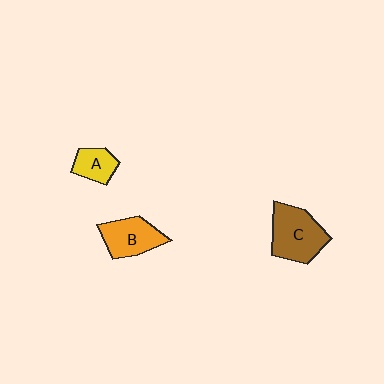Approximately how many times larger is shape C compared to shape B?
Approximately 1.3 times.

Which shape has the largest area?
Shape C (brown).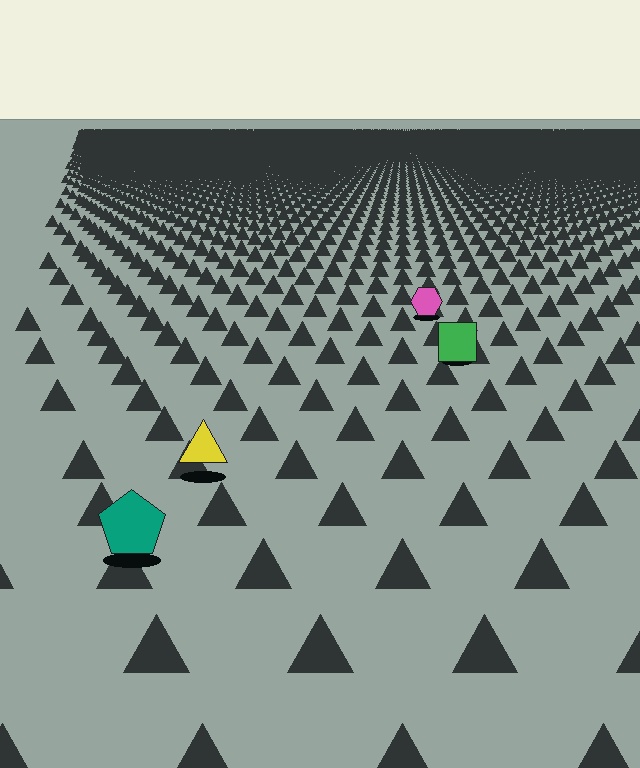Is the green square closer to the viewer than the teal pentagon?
No. The teal pentagon is closer — you can tell from the texture gradient: the ground texture is coarser near it.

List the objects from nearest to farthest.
From nearest to farthest: the teal pentagon, the yellow triangle, the green square, the pink hexagon.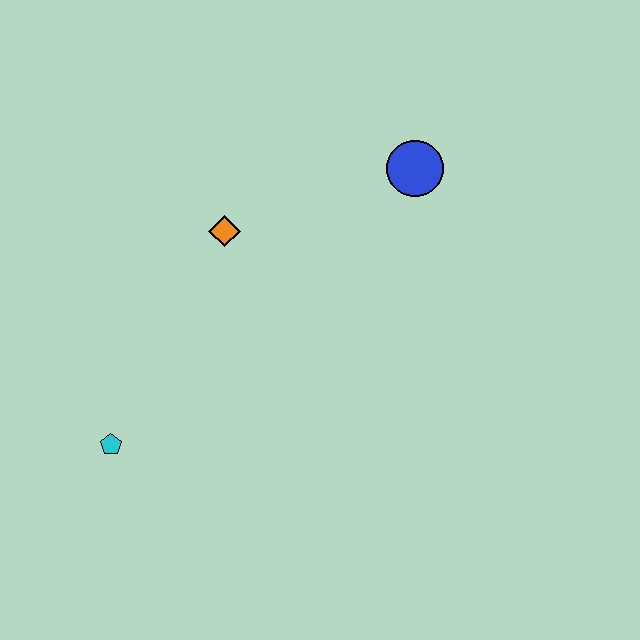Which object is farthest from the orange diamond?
The cyan pentagon is farthest from the orange diamond.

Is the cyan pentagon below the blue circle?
Yes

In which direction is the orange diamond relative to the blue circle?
The orange diamond is to the left of the blue circle.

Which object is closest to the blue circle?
The orange diamond is closest to the blue circle.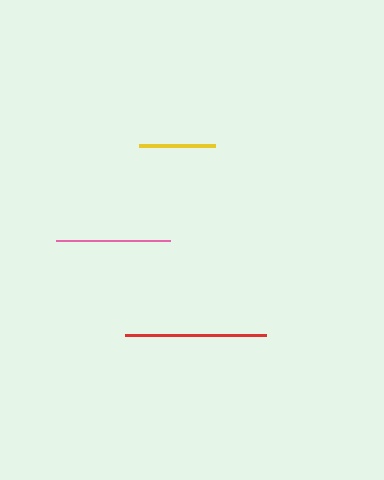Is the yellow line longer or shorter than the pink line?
The pink line is longer than the yellow line.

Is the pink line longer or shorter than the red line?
The red line is longer than the pink line.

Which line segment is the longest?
The red line is the longest at approximately 140 pixels.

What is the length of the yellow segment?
The yellow segment is approximately 76 pixels long.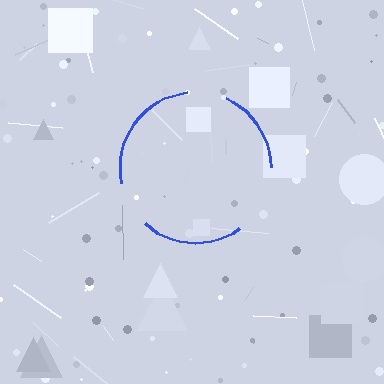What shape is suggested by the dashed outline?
The dashed outline suggests a circle.